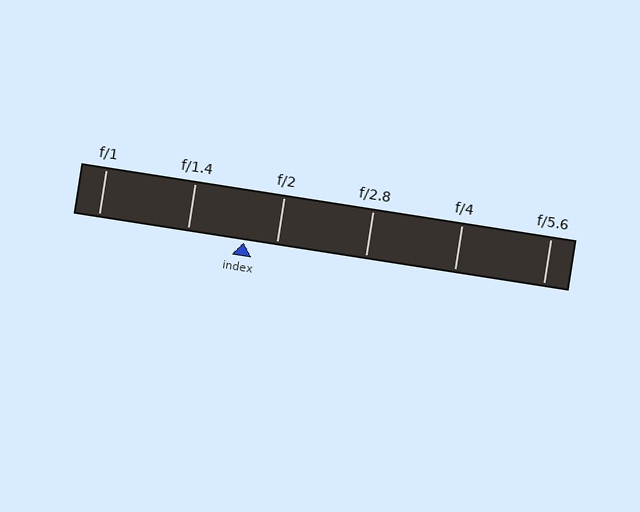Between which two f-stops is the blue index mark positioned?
The index mark is between f/1.4 and f/2.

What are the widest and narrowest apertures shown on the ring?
The widest aperture shown is f/1 and the narrowest is f/5.6.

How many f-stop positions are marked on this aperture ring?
There are 6 f-stop positions marked.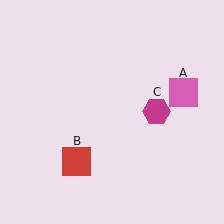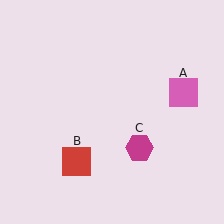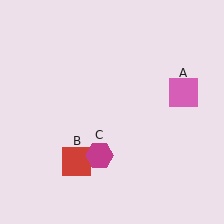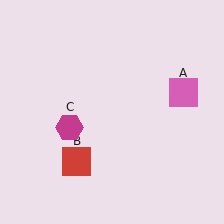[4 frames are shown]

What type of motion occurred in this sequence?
The magenta hexagon (object C) rotated clockwise around the center of the scene.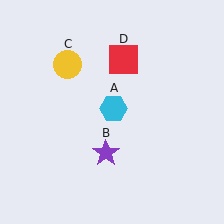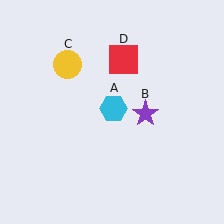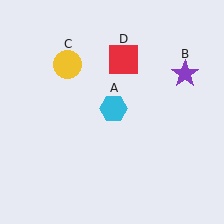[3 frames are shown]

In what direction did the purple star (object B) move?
The purple star (object B) moved up and to the right.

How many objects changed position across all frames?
1 object changed position: purple star (object B).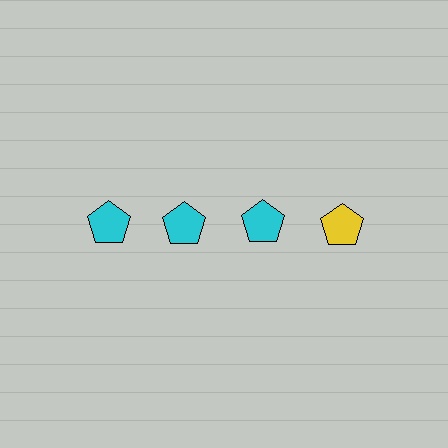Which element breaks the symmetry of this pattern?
The yellow pentagon in the top row, second from right column breaks the symmetry. All other shapes are cyan pentagons.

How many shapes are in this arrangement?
There are 4 shapes arranged in a grid pattern.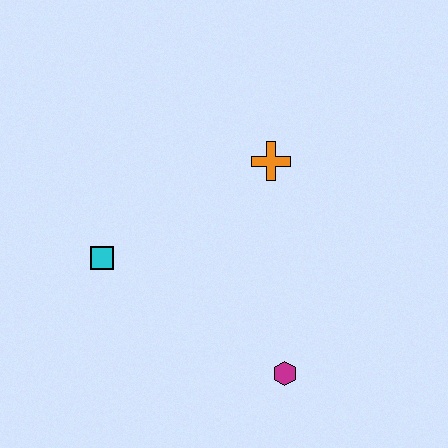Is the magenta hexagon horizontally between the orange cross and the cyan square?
No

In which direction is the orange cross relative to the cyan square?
The orange cross is to the right of the cyan square.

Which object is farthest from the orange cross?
The magenta hexagon is farthest from the orange cross.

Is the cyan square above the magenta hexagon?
Yes